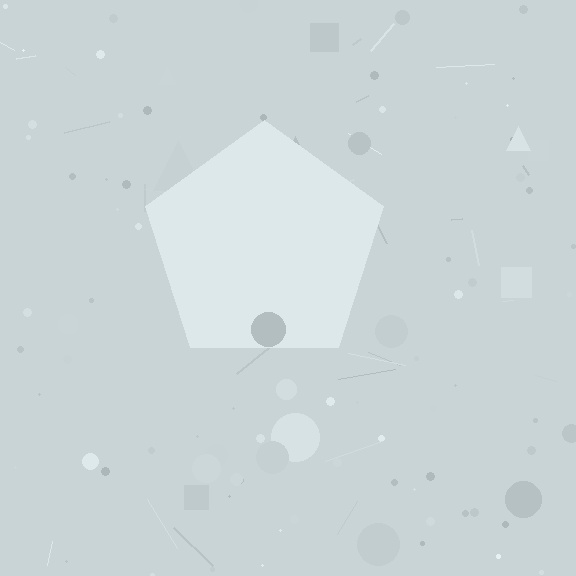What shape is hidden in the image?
A pentagon is hidden in the image.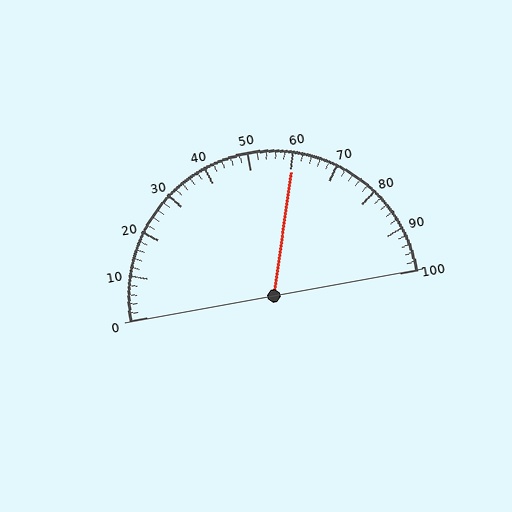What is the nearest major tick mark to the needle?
The nearest major tick mark is 60.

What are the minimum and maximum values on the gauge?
The gauge ranges from 0 to 100.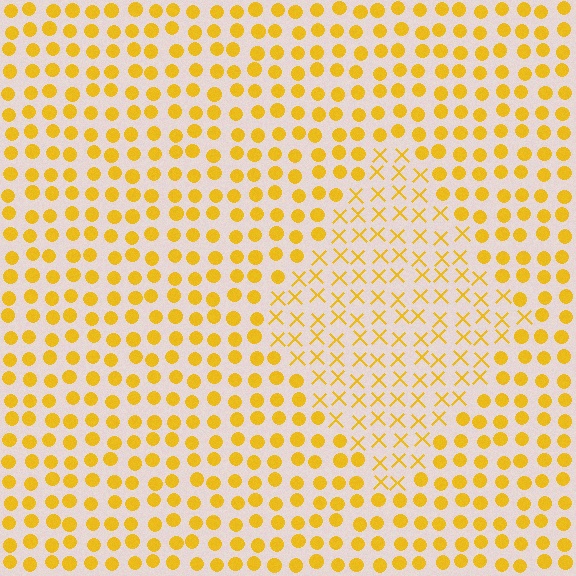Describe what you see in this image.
The image is filled with small yellow elements arranged in a uniform grid. A diamond-shaped region contains X marks, while the surrounding area contains circles. The boundary is defined purely by the change in element shape.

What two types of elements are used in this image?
The image uses X marks inside the diamond region and circles outside it.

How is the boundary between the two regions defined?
The boundary is defined by a change in element shape: X marks inside vs. circles outside. All elements share the same color and spacing.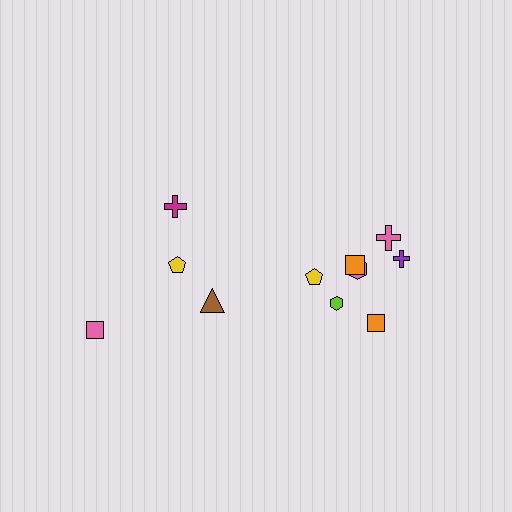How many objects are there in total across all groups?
There are 11 objects.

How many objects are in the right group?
There are 7 objects.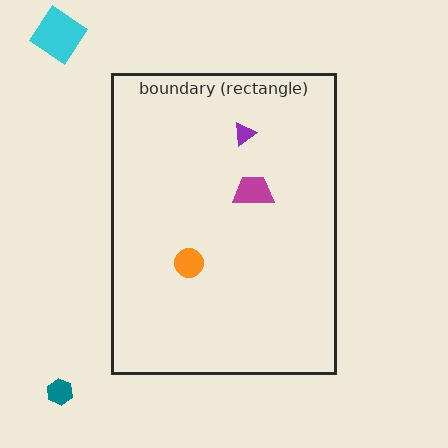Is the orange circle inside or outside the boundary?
Inside.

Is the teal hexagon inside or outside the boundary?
Outside.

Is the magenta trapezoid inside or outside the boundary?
Inside.